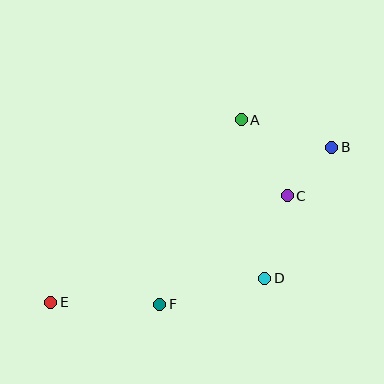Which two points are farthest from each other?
Points B and E are farthest from each other.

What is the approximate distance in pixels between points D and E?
The distance between D and E is approximately 216 pixels.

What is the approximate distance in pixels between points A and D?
The distance between A and D is approximately 160 pixels.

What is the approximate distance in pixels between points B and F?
The distance between B and F is approximately 233 pixels.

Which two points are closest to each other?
Points B and C are closest to each other.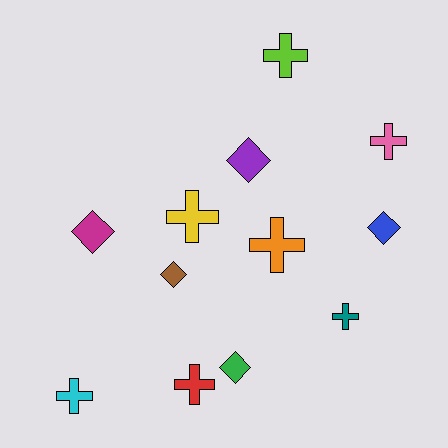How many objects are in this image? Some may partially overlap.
There are 12 objects.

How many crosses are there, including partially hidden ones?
There are 7 crosses.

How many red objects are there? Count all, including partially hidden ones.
There is 1 red object.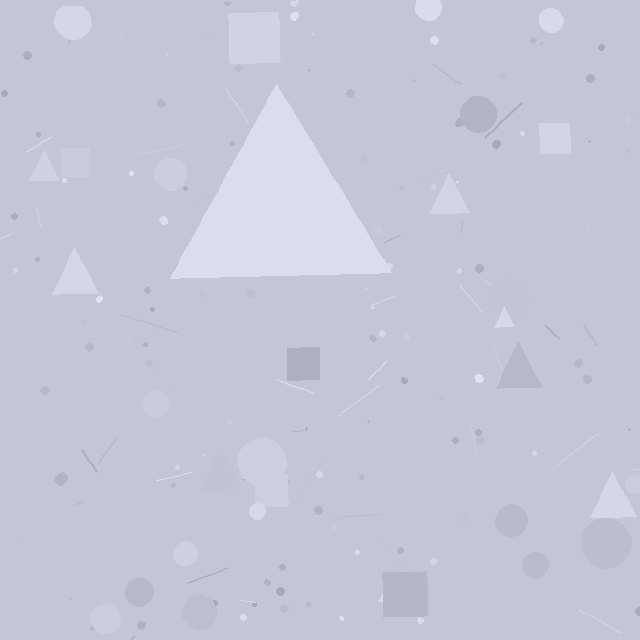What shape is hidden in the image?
A triangle is hidden in the image.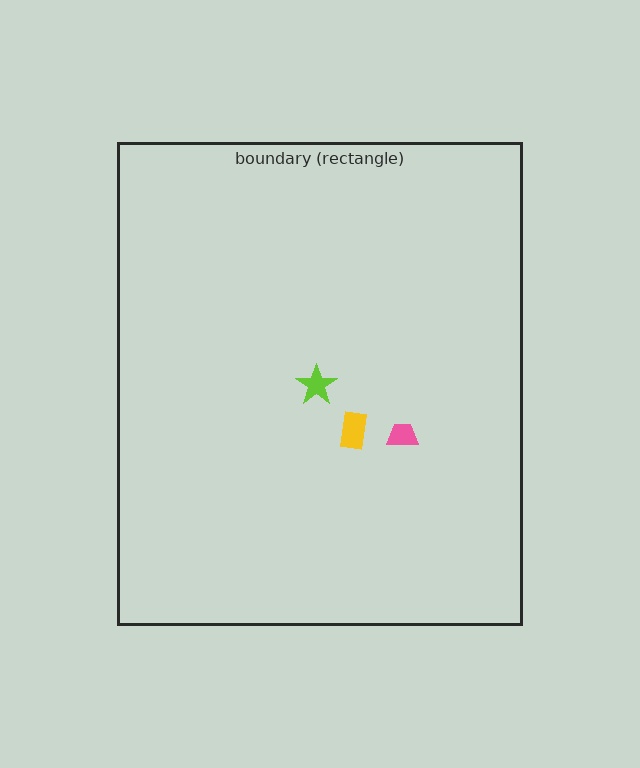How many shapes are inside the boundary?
3 inside, 0 outside.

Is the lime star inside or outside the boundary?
Inside.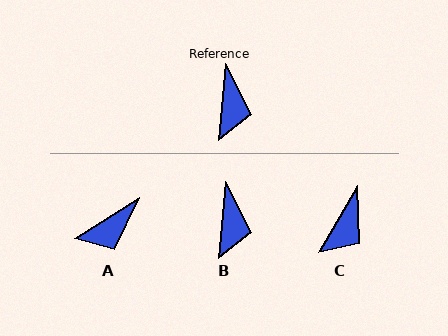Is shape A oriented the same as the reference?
No, it is off by about 52 degrees.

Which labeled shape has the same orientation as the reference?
B.